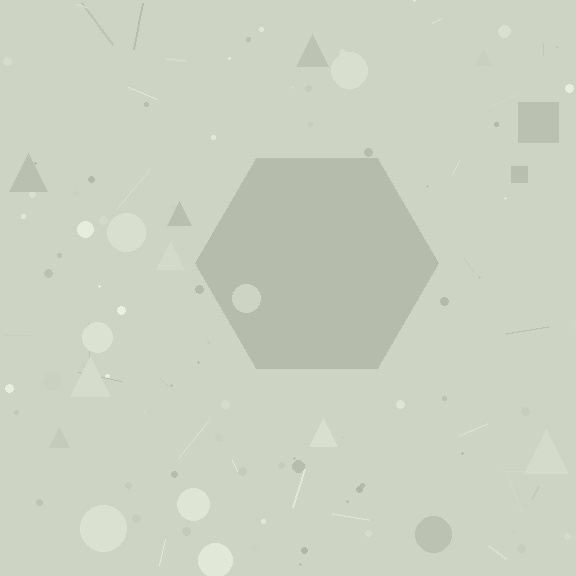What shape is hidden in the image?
A hexagon is hidden in the image.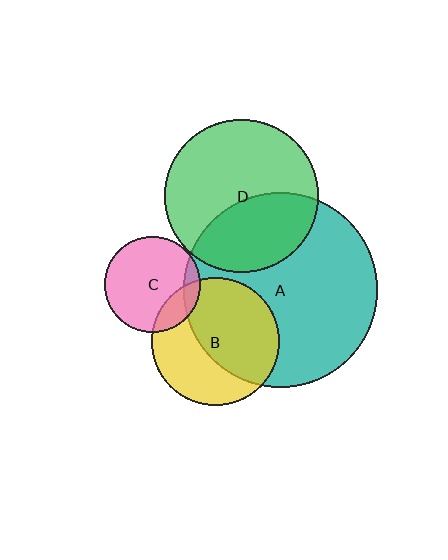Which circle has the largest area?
Circle A (teal).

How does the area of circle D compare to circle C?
Approximately 2.5 times.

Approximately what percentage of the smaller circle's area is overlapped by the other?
Approximately 55%.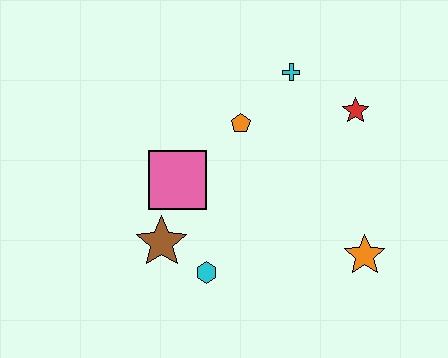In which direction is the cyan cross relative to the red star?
The cyan cross is to the left of the red star.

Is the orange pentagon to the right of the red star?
No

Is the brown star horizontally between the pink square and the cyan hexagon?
No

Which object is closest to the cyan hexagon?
The brown star is closest to the cyan hexagon.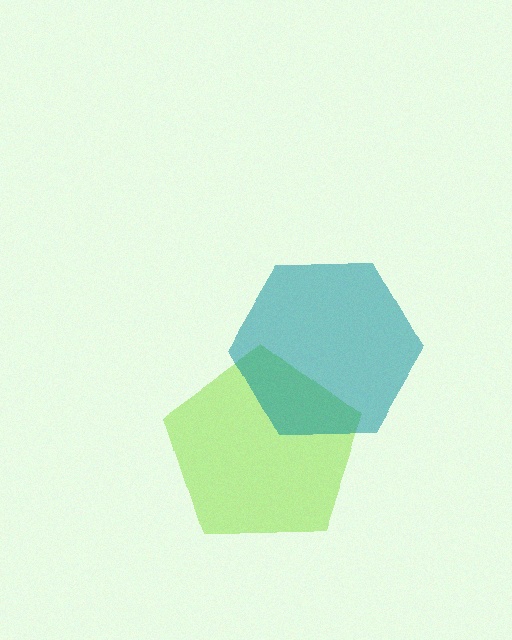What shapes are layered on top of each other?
The layered shapes are: a lime pentagon, a teal hexagon.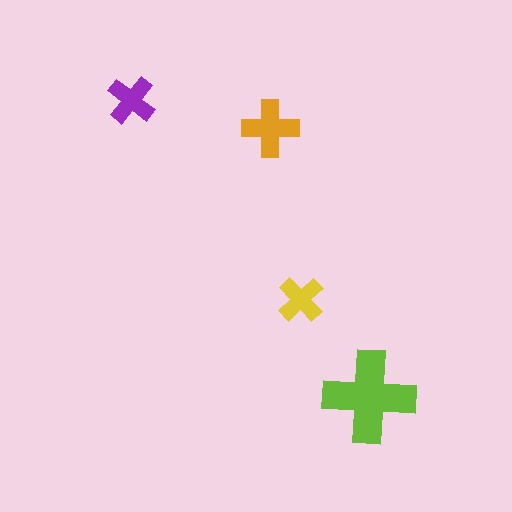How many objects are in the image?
There are 4 objects in the image.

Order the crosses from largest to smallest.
the lime one, the orange one, the purple one, the yellow one.